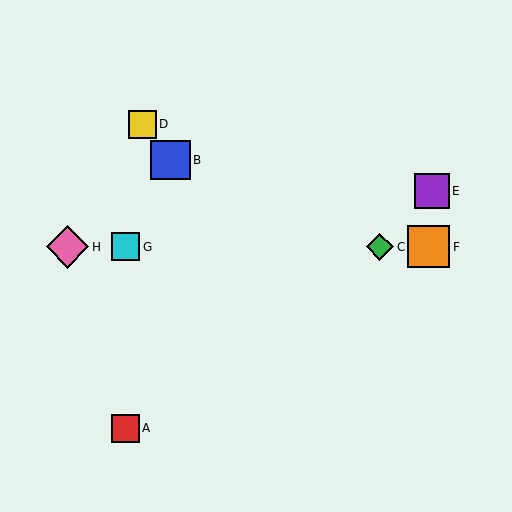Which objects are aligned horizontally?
Objects C, F, G, H are aligned horizontally.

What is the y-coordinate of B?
Object B is at y≈160.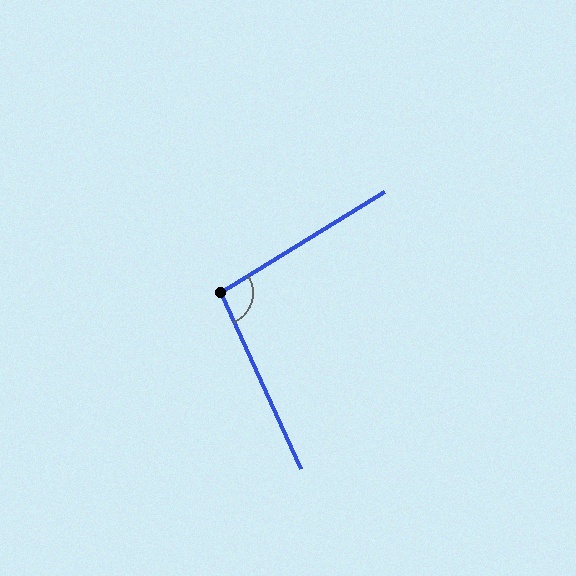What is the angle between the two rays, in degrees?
Approximately 97 degrees.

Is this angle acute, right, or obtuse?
It is obtuse.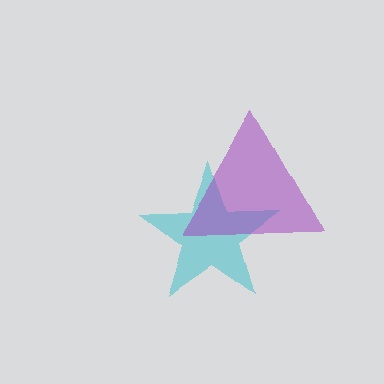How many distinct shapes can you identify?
There are 2 distinct shapes: a cyan star, a purple triangle.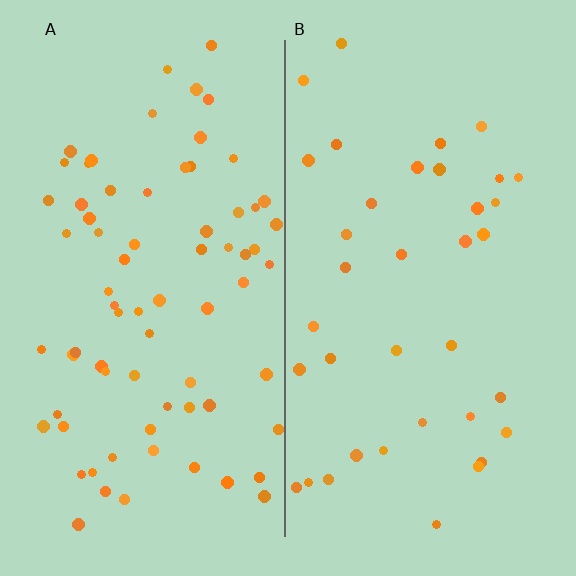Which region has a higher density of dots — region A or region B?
A (the left).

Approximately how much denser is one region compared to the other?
Approximately 2.0× — region A over region B.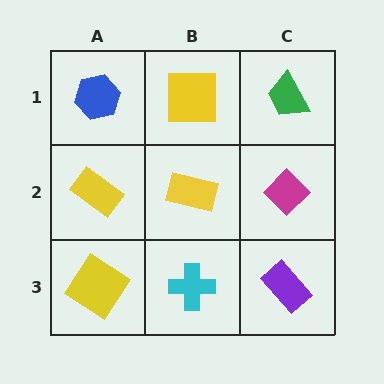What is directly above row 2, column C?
A green trapezoid.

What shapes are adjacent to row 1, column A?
A yellow rectangle (row 2, column A), a yellow square (row 1, column B).